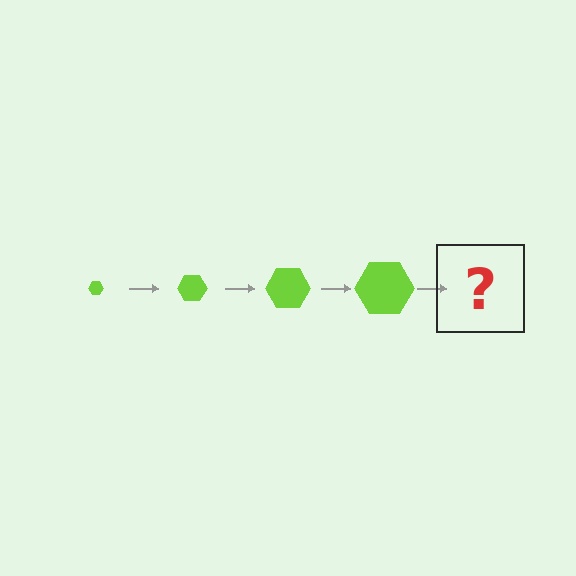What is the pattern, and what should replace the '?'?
The pattern is that the hexagon gets progressively larger each step. The '?' should be a lime hexagon, larger than the previous one.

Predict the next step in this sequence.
The next step is a lime hexagon, larger than the previous one.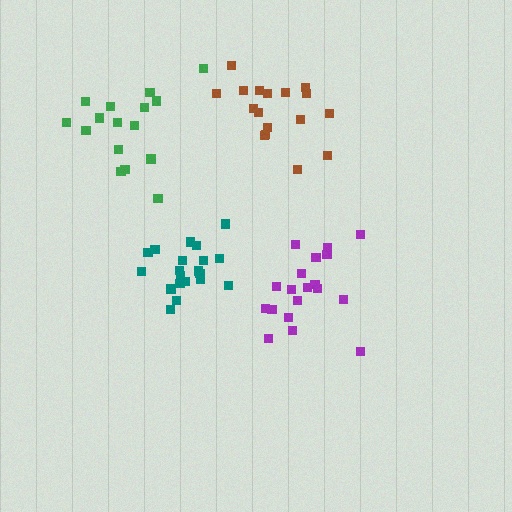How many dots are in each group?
Group 1: 17 dots, Group 2: 20 dots, Group 3: 20 dots, Group 4: 16 dots (73 total).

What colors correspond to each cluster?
The clusters are colored: brown, purple, teal, green.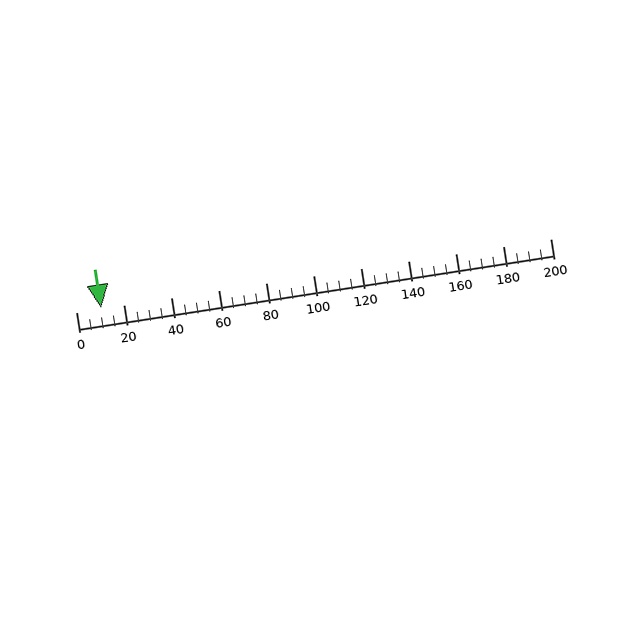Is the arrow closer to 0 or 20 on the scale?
The arrow is closer to 20.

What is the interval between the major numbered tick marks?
The major tick marks are spaced 20 units apart.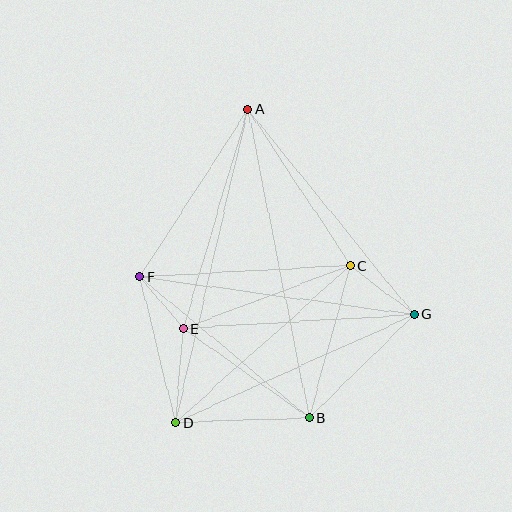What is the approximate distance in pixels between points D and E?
The distance between D and E is approximately 94 pixels.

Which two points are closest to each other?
Points E and F are closest to each other.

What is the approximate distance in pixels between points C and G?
The distance between C and G is approximately 80 pixels.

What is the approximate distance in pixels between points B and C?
The distance between B and C is approximately 158 pixels.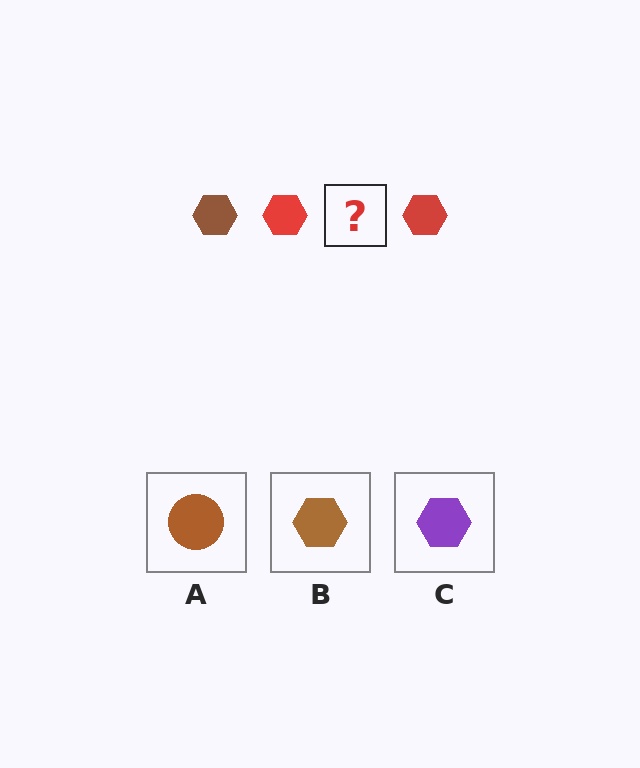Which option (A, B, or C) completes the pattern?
B.